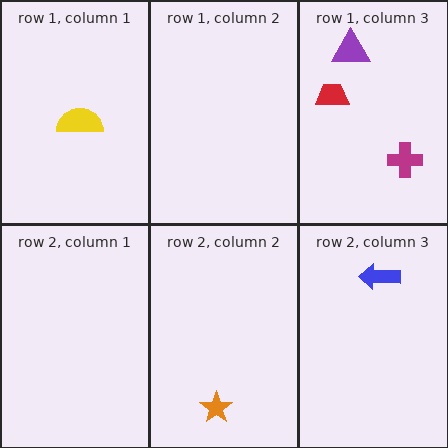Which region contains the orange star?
The row 2, column 2 region.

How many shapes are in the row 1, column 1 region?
1.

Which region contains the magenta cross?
The row 1, column 3 region.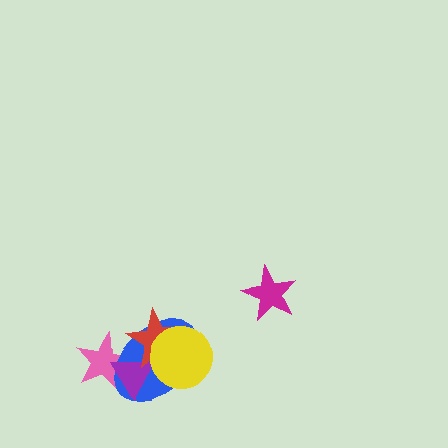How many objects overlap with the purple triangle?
3 objects overlap with the purple triangle.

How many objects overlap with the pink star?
2 objects overlap with the pink star.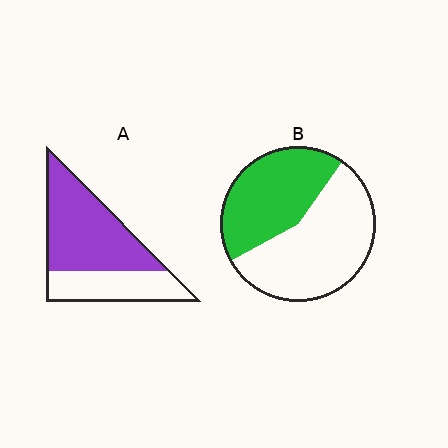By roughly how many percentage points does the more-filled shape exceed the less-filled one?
By roughly 20 percentage points (A over B).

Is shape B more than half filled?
No.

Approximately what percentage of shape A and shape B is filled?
A is approximately 65% and B is approximately 45%.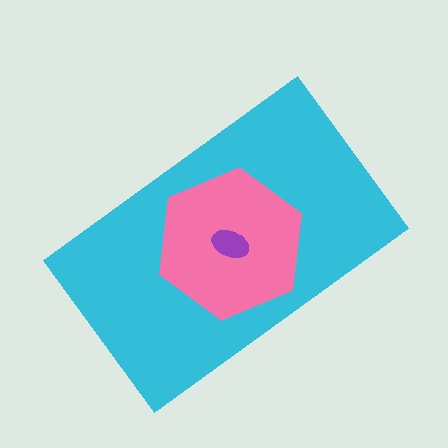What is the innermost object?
The purple ellipse.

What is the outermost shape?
The cyan rectangle.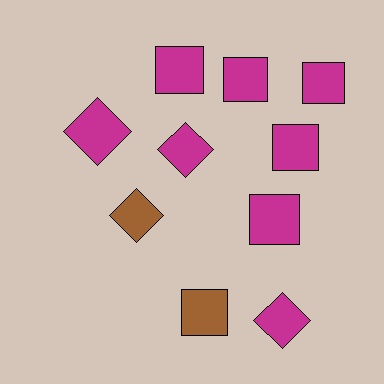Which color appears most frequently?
Magenta, with 8 objects.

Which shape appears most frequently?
Square, with 6 objects.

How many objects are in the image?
There are 10 objects.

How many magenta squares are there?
There are 5 magenta squares.